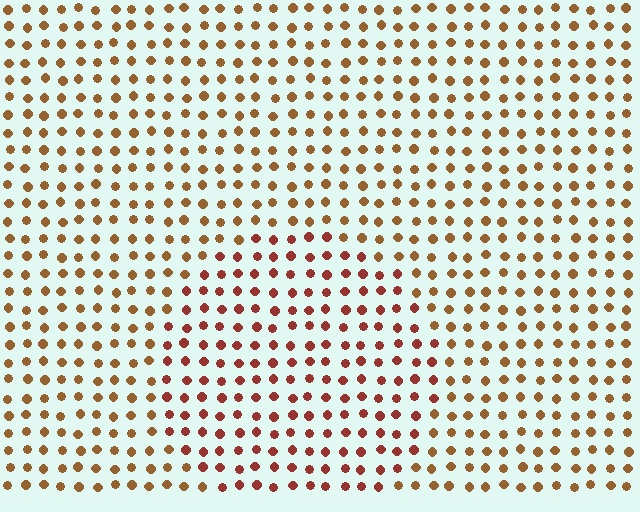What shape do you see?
I see a circle.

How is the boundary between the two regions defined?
The boundary is defined purely by a slight shift in hue (about 28 degrees). Spacing, size, and orientation are identical on both sides.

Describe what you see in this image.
The image is filled with small brown elements in a uniform arrangement. A circle-shaped region is visible where the elements are tinted to a slightly different hue, forming a subtle color boundary.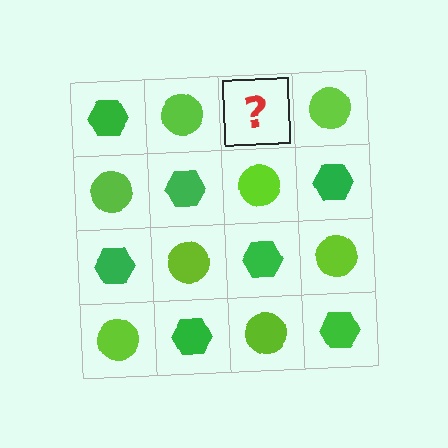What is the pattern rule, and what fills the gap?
The rule is that it alternates green hexagon and lime circle in a checkerboard pattern. The gap should be filled with a green hexagon.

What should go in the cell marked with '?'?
The missing cell should contain a green hexagon.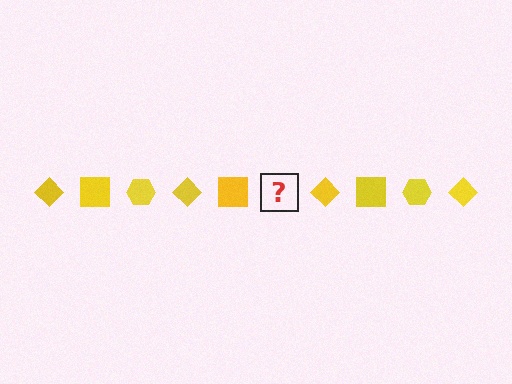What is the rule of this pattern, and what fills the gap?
The rule is that the pattern cycles through diamond, square, hexagon shapes in yellow. The gap should be filled with a yellow hexagon.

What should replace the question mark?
The question mark should be replaced with a yellow hexagon.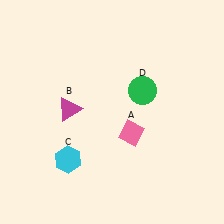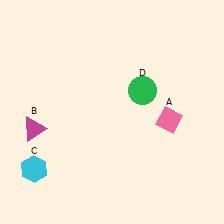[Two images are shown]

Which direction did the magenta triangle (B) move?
The magenta triangle (B) moved left.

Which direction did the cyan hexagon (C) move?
The cyan hexagon (C) moved left.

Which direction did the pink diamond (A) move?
The pink diamond (A) moved right.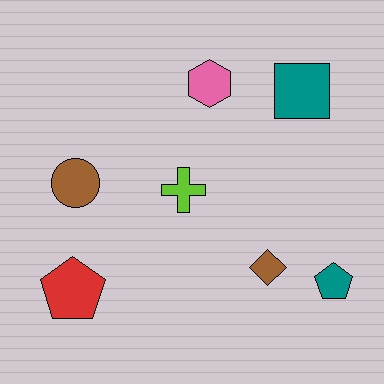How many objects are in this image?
There are 7 objects.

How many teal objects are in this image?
There are 2 teal objects.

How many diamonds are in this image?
There is 1 diamond.